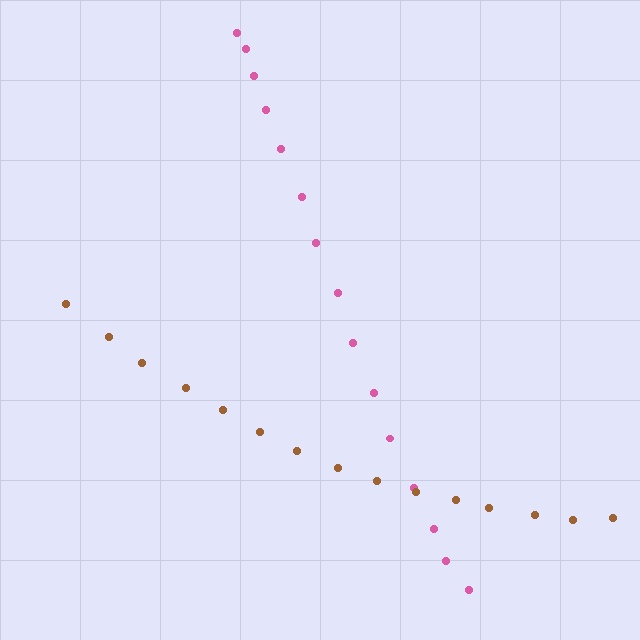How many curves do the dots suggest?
There are 2 distinct paths.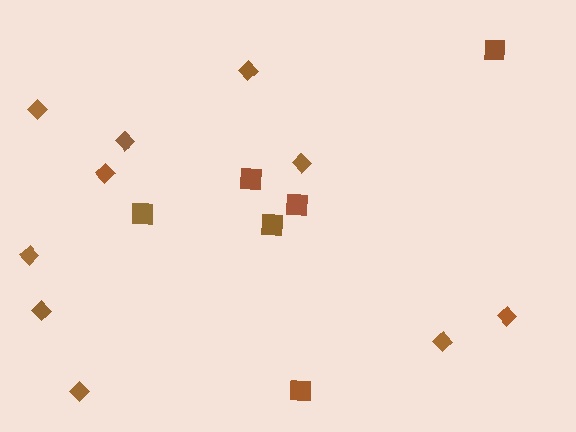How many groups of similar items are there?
There are 2 groups: one group of diamonds (10) and one group of squares (6).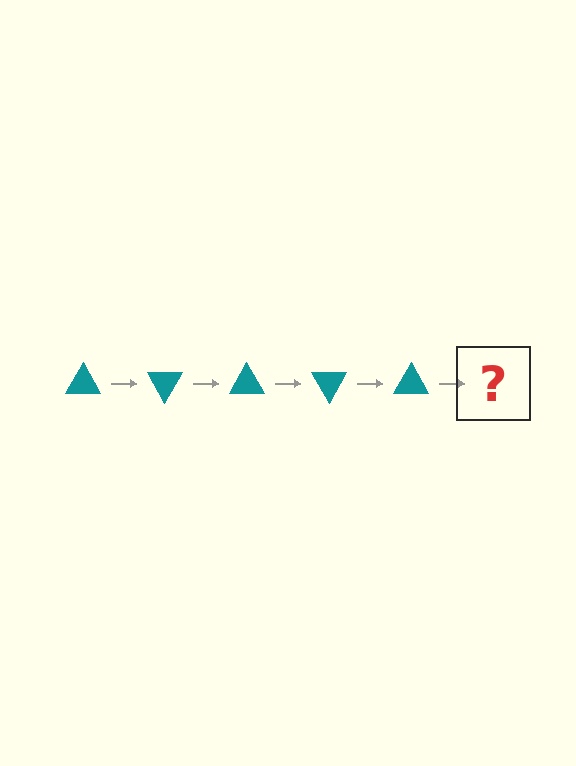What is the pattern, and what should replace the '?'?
The pattern is that the triangle rotates 60 degrees each step. The '?' should be a teal triangle rotated 300 degrees.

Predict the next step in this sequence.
The next step is a teal triangle rotated 300 degrees.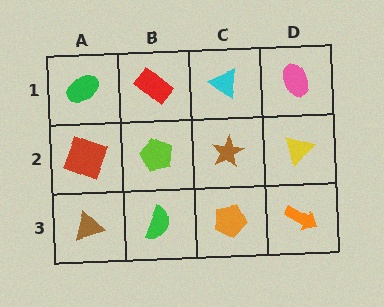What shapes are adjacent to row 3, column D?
A yellow triangle (row 2, column D), an orange pentagon (row 3, column C).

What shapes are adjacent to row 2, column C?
A cyan triangle (row 1, column C), an orange pentagon (row 3, column C), a lime pentagon (row 2, column B), a yellow triangle (row 2, column D).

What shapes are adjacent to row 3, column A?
A red square (row 2, column A), a green semicircle (row 3, column B).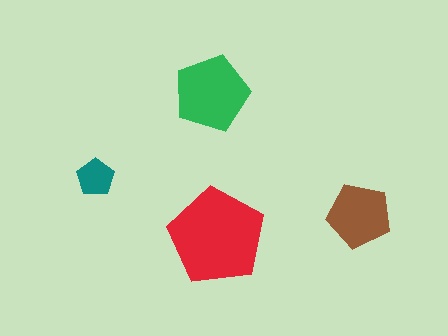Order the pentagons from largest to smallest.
the red one, the green one, the brown one, the teal one.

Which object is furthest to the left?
The teal pentagon is leftmost.